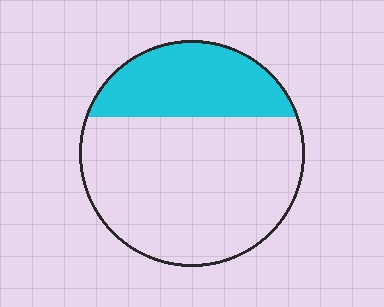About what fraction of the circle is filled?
About one third (1/3).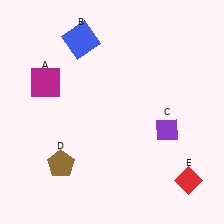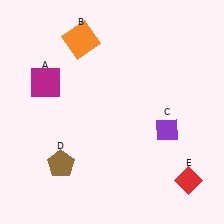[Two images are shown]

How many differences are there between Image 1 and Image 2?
There is 1 difference between the two images.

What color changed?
The square (B) changed from blue in Image 1 to orange in Image 2.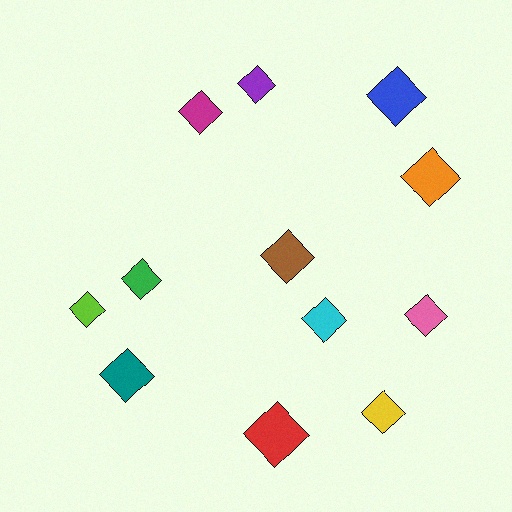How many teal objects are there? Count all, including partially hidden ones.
There is 1 teal object.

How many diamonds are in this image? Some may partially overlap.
There are 12 diamonds.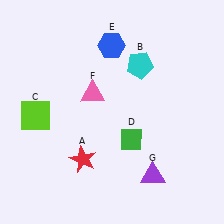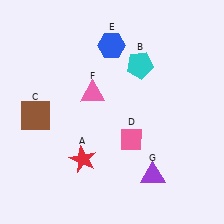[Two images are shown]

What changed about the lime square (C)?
In Image 1, C is lime. In Image 2, it changed to brown.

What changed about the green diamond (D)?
In Image 1, D is green. In Image 2, it changed to pink.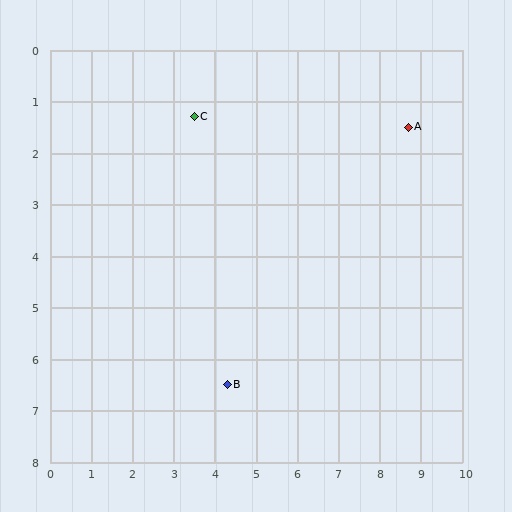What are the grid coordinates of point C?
Point C is at approximately (3.5, 1.3).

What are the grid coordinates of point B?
Point B is at approximately (4.3, 6.5).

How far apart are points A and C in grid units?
Points A and C are about 5.2 grid units apart.